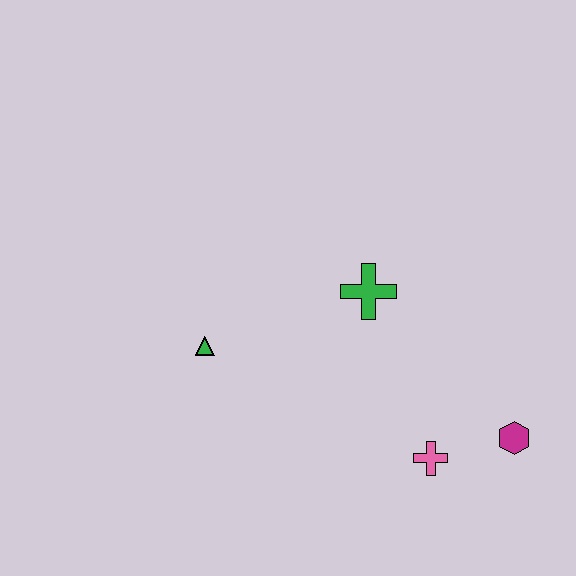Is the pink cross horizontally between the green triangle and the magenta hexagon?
Yes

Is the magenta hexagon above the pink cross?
Yes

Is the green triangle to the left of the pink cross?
Yes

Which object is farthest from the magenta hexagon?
The green triangle is farthest from the magenta hexagon.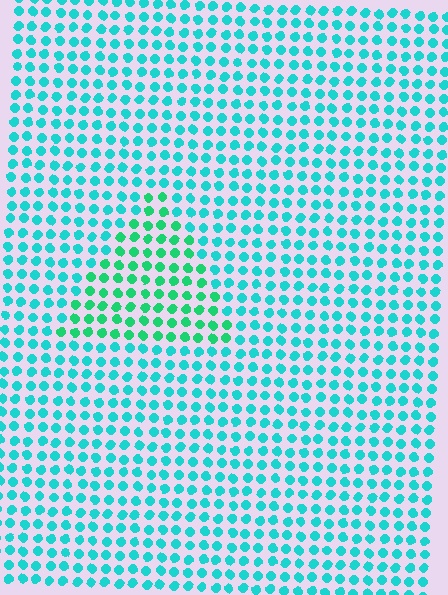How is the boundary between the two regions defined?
The boundary is defined purely by a slight shift in hue (about 31 degrees). Spacing, size, and orientation are identical on both sides.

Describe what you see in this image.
The image is filled with small cyan elements in a uniform arrangement. A triangle-shaped region is visible where the elements are tinted to a slightly different hue, forming a subtle color boundary.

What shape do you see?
I see a triangle.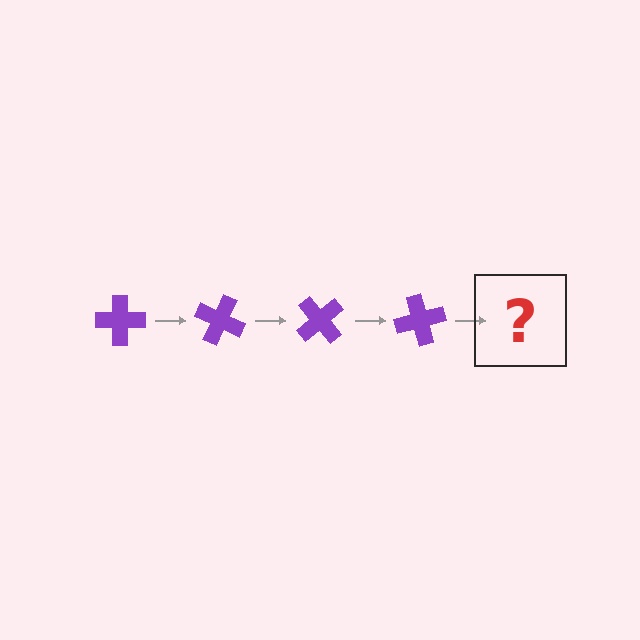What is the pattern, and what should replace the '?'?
The pattern is that the cross rotates 25 degrees each step. The '?' should be a purple cross rotated 100 degrees.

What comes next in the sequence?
The next element should be a purple cross rotated 100 degrees.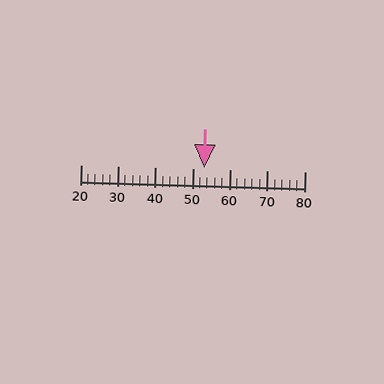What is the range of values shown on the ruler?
The ruler shows values from 20 to 80.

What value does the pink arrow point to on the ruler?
The pink arrow points to approximately 53.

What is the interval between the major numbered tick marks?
The major tick marks are spaced 10 units apart.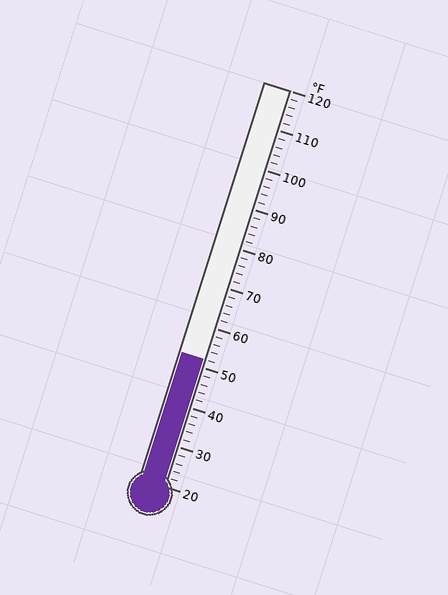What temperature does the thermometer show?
The thermometer shows approximately 52°F.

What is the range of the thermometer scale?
The thermometer scale ranges from 20°F to 120°F.